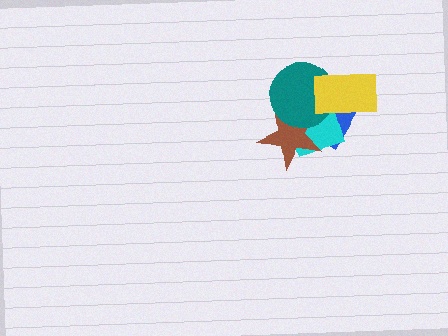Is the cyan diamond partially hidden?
Yes, it is partially covered by another shape.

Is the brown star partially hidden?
Yes, it is partially covered by another shape.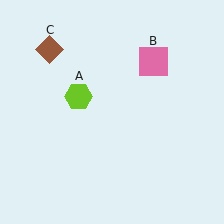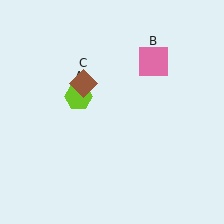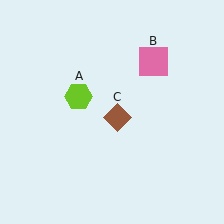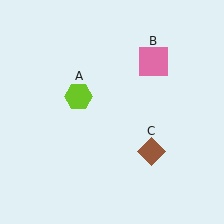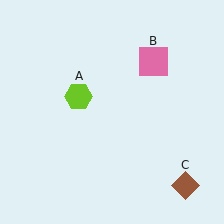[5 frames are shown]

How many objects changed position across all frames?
1 object changed position: brown diamond (object C).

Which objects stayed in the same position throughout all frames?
Lime hexagon (object A) and pink square (object B) remained stationary.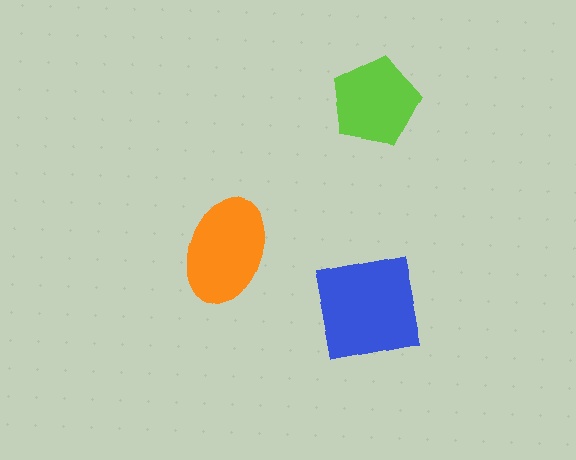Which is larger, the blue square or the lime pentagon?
The blue square.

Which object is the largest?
The blue square.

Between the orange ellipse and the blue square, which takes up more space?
The blue square.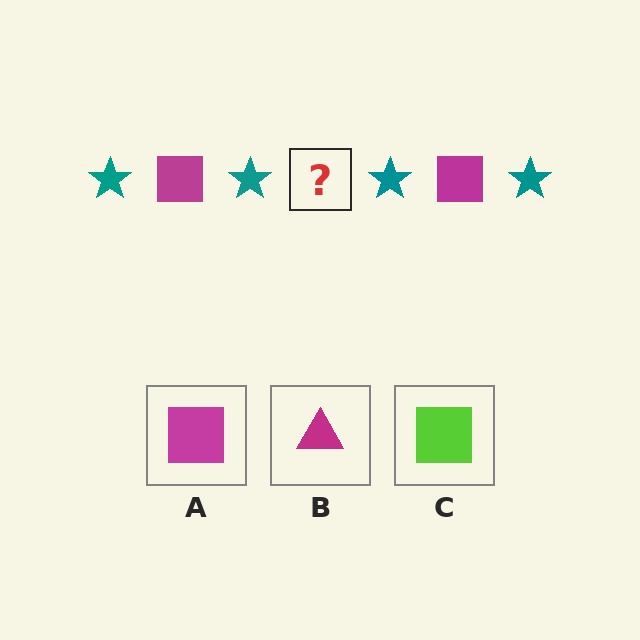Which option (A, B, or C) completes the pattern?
A.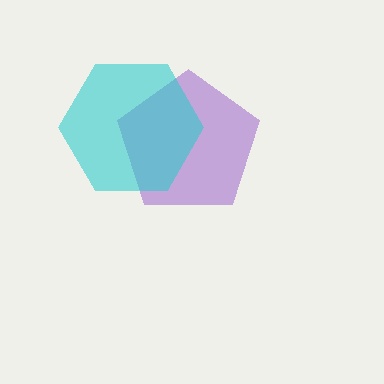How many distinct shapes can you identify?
There are 2 distinct shapes: a purple pentagon, a cyan hexagon.